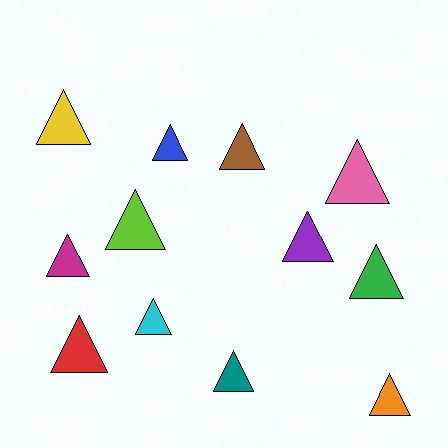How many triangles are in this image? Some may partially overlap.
There are 12 triangles.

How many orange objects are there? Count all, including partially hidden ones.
There is 1 orange object.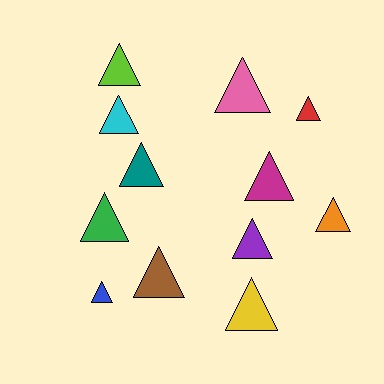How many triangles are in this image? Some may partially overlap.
There are 12 triangles.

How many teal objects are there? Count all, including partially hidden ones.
There is 1 teal object.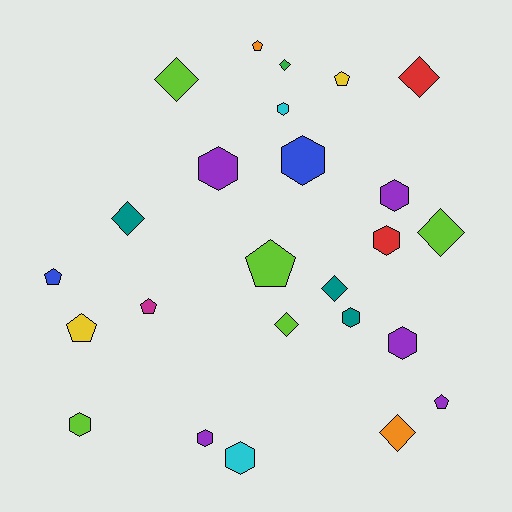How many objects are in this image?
There are 25 objects.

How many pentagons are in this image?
There are 7 pentagons.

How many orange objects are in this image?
There are 2 orange objects.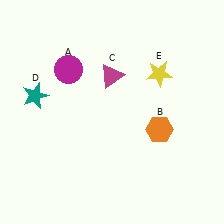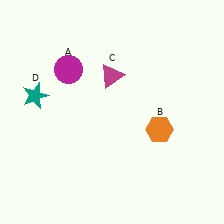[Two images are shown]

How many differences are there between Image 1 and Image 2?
There is 1 difference between the two images.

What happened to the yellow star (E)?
The yellow star (E) was removed in Image 2. It was in the top-right area of Image 1.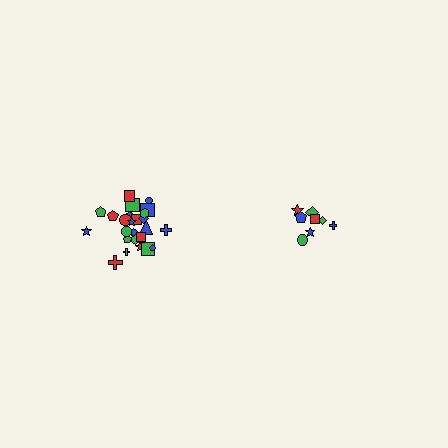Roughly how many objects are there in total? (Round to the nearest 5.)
Roughly 35 objects in total.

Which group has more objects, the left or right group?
The left group.